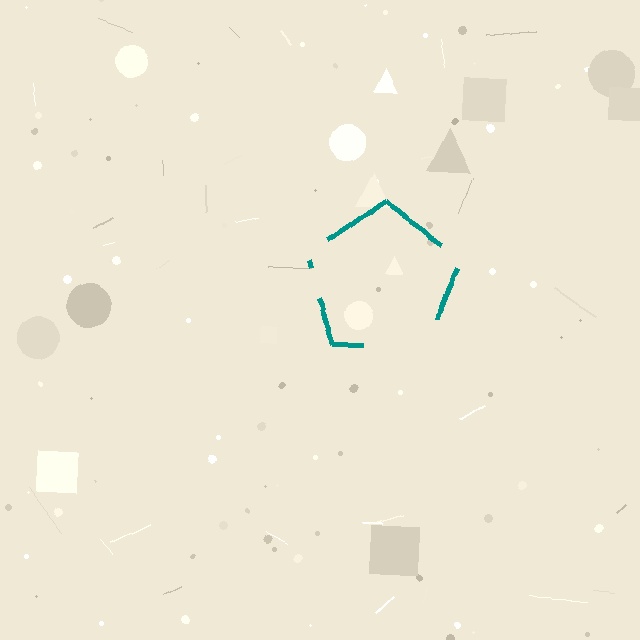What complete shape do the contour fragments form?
The contour fragments form a pentagon.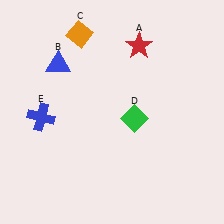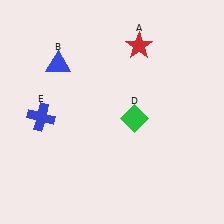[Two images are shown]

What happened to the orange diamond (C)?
The orange diamond (C) was removed in Image 2. It was in the top-left area of Image 1.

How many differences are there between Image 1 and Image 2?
There is 1 difference between the two images.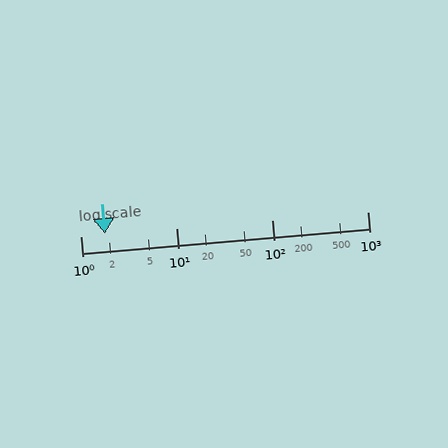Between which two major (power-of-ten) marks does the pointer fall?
The pointer is between 1 and 10.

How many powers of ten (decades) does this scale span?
The scale spans 3 decades, from 1 to 1000.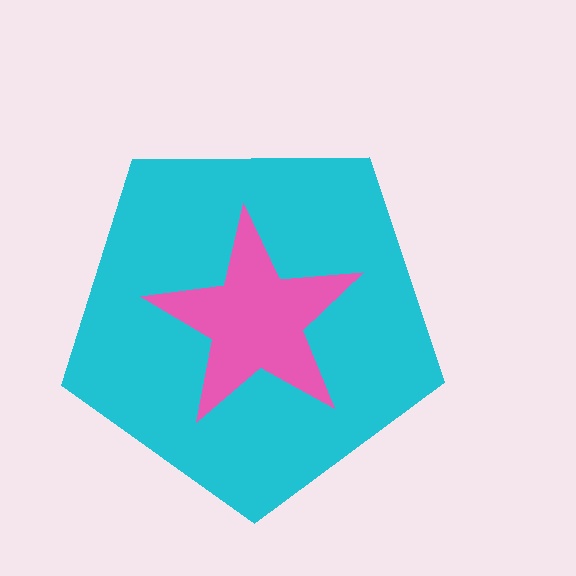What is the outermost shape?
The cyan pentagon.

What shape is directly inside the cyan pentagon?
The pink star.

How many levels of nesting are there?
2.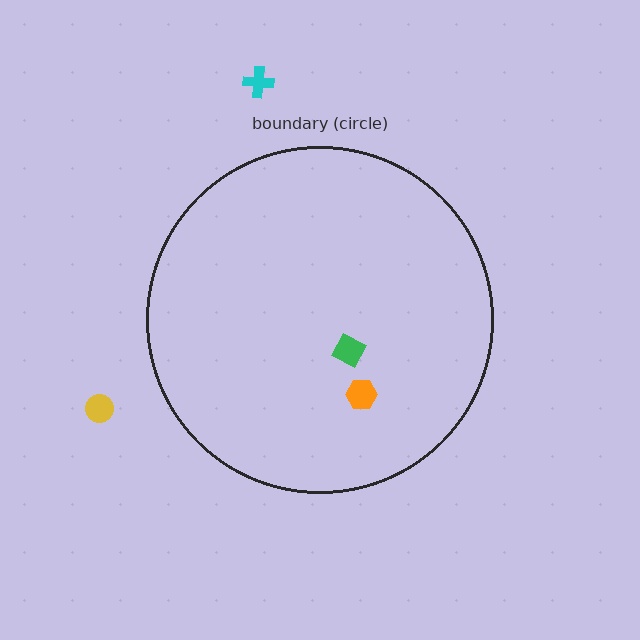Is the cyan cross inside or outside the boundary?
Outside.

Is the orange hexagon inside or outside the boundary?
Inside.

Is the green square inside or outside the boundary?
Inside.